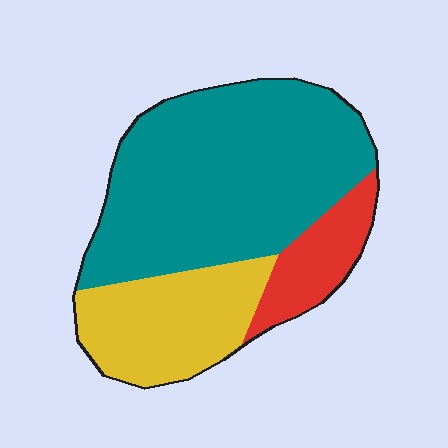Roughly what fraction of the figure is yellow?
Yellow covers around 25% of the figure.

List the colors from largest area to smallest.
From largest to smallest: teal, yellow, red.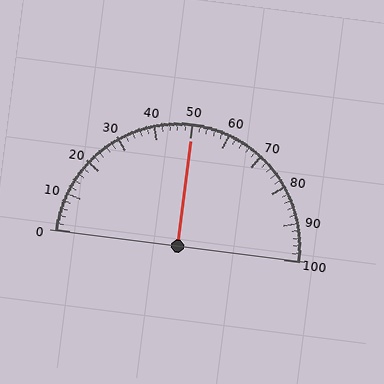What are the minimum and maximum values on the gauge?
The gauge ranges from 0 to 100.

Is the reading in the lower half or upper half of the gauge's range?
The reading is in the upper half of the range (0 to 100).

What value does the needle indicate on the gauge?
The needle indicates approximately 50.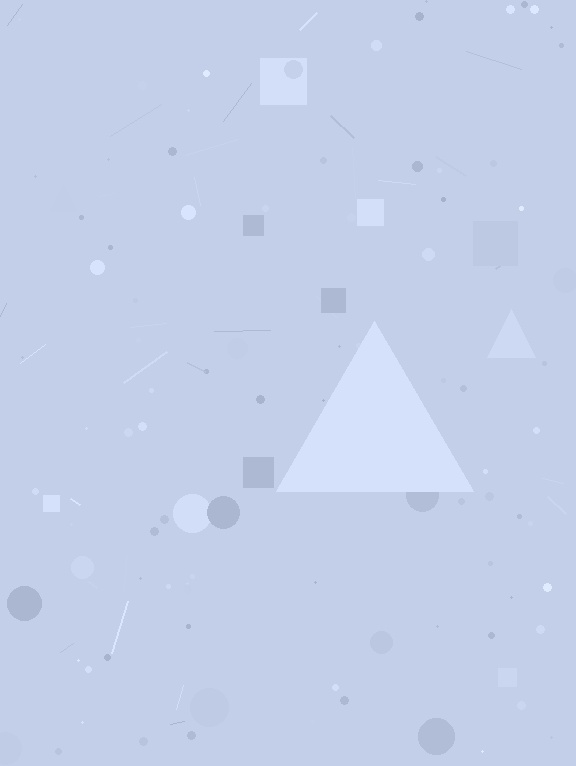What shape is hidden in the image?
A triangle is hidden in the image.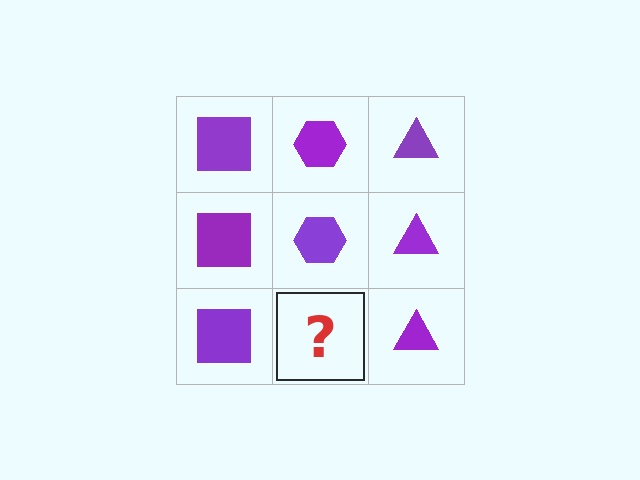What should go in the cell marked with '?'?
The missing cell should contain a purple hexagon.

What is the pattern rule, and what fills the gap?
The rule is that each column has a consistent shape. The gap should be filled with a purple hexagon.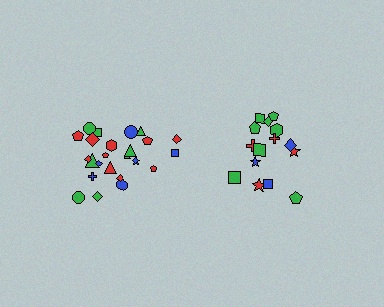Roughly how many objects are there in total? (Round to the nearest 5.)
Roughly 40 objects in total.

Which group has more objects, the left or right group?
The left group.